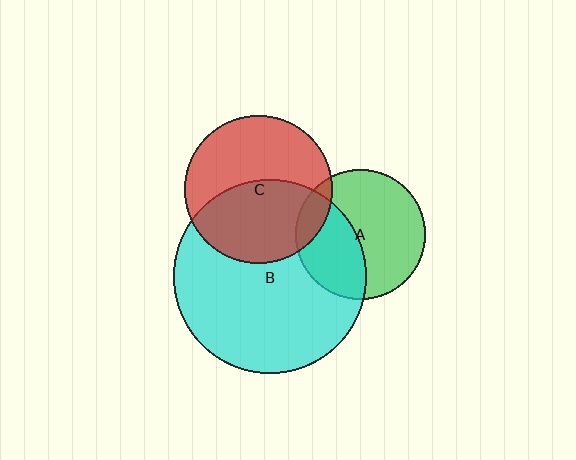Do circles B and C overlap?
Yes.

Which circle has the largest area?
Circle B (cyan).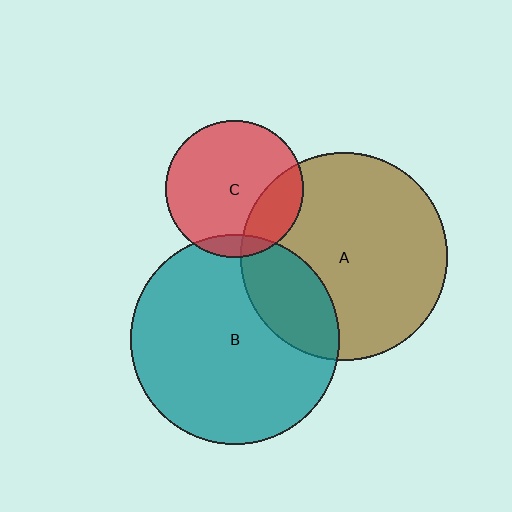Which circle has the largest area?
Circle B (teal).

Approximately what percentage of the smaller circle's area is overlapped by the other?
Approximately 25%.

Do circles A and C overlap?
Yes.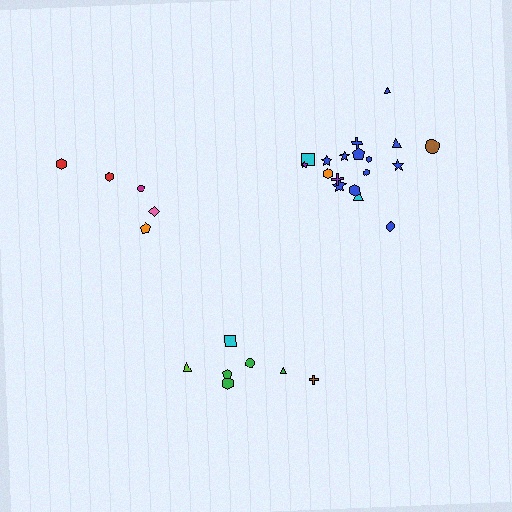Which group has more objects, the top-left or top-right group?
The top-right group.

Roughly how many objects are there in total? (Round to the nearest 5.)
Roughly 30 objects in total.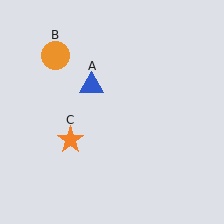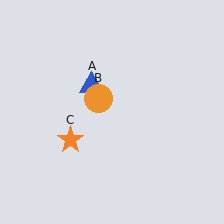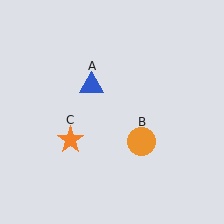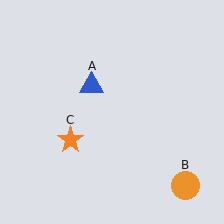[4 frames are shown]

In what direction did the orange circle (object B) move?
The orange circle (object B) moved down and to the right.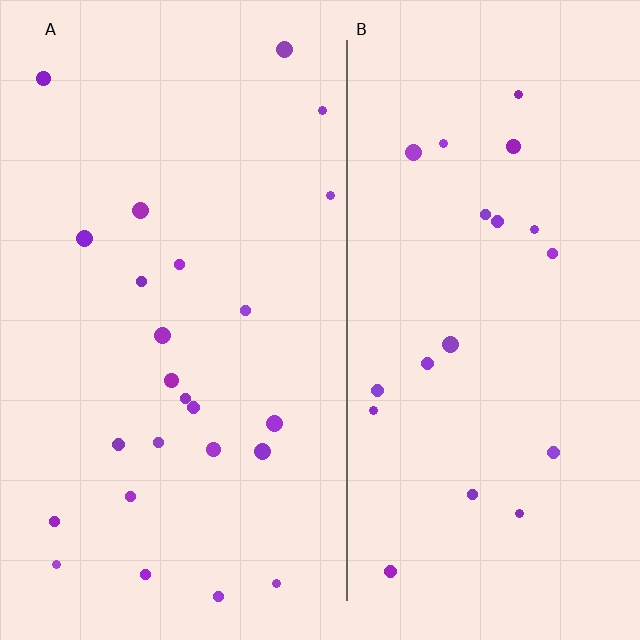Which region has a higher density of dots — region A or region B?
A (the left).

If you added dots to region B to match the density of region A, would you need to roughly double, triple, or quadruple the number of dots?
Approximately double.